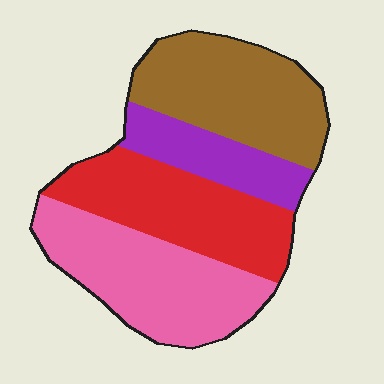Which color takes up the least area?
Purple, at roughly 15%.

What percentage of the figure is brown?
Brown covers around 30% of the figure.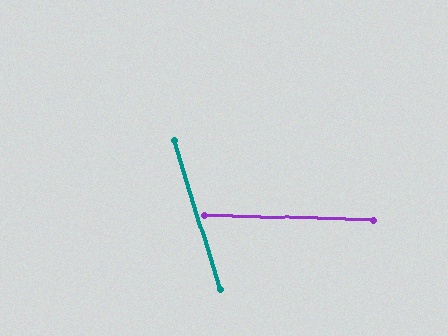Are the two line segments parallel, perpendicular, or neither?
Neither parallel nor perpendicular — they differ by about 71°.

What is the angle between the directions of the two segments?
Approximately 71 degrees.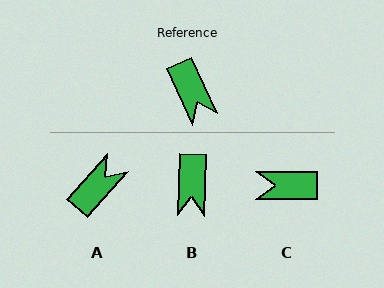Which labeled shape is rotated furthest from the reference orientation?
C, about 114 degrees away.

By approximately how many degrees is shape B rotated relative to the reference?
Approximately 26 degrees clockwise.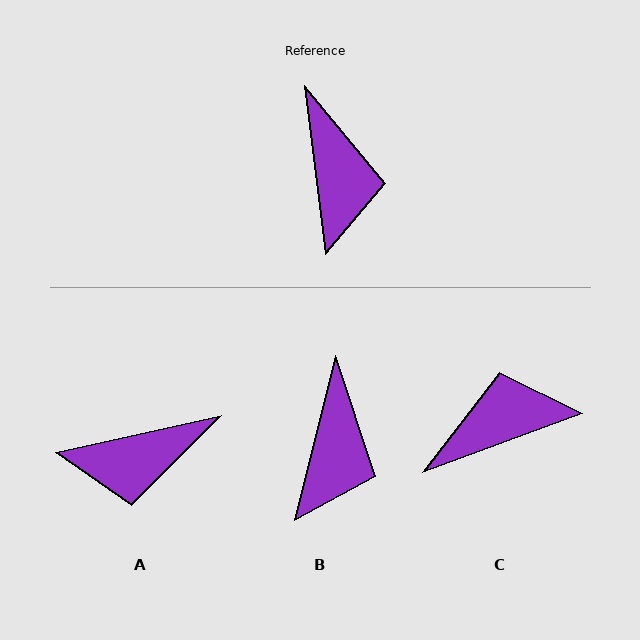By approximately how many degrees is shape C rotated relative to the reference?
Approximately 103 degrees counter-clockwise.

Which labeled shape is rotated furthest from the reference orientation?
C, about 103 degrees away.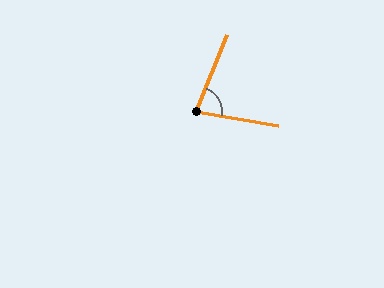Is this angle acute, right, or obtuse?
It is acute.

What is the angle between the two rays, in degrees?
Approximately 78 degrees.